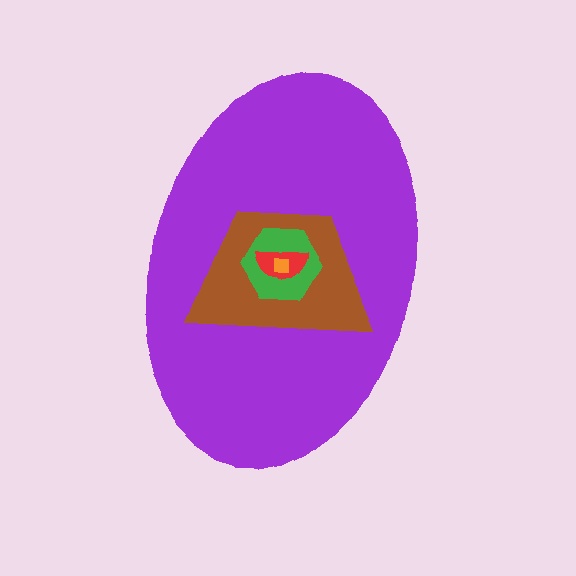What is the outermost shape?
The purple ellipse.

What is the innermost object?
The orange square.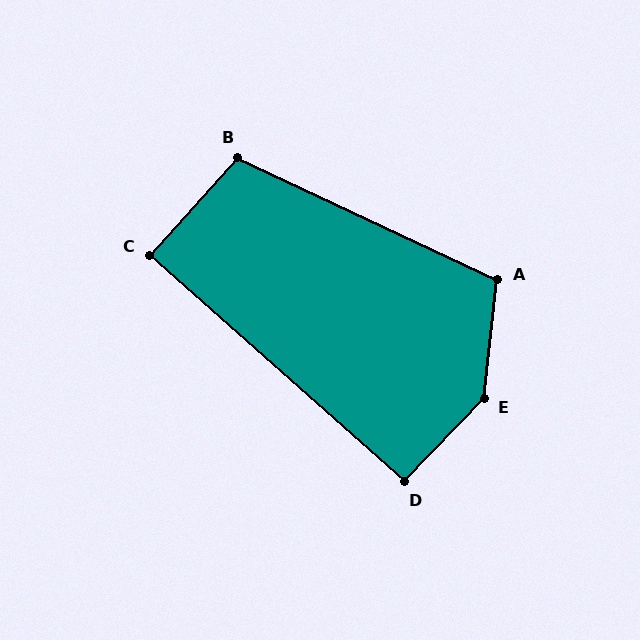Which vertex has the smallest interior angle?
C, at approximately 90 degrees.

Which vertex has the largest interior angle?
E, at approximately 142 degrees.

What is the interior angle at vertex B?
Approximately 107 degrees (obtuse).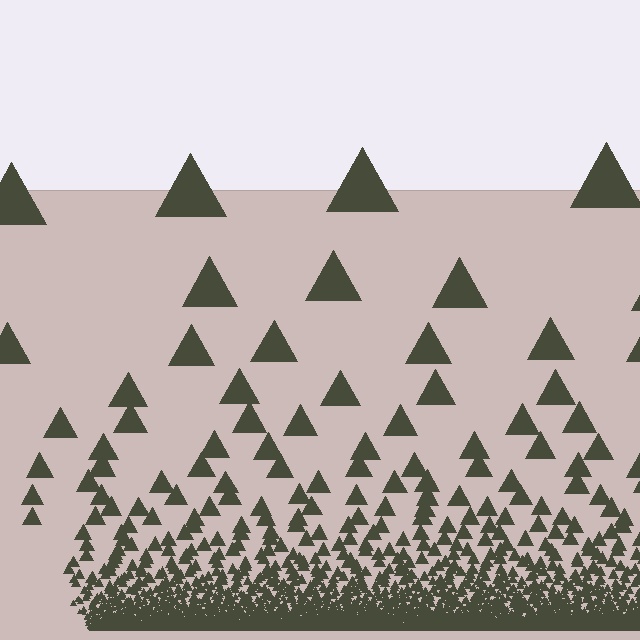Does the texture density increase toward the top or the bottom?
Density increases toward the bottom.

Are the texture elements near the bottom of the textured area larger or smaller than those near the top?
Smaller. The gradient is inverted — elements near the bottom are smaller and denser.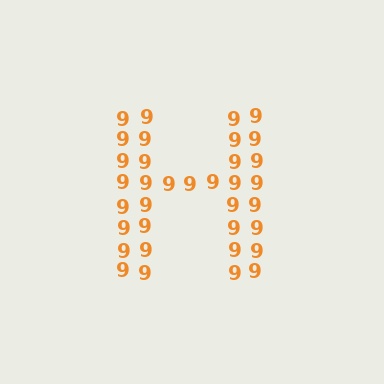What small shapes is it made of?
It is made of small digit 9's.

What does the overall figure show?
The overall figure shows the letter H.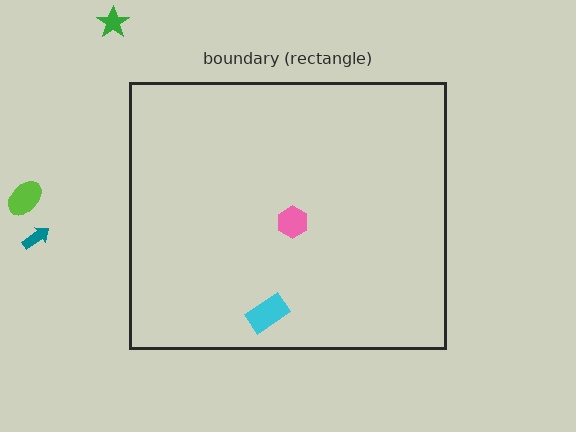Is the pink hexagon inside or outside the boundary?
Inside.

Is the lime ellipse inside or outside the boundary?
Outside.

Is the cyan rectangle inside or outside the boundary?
Inside.